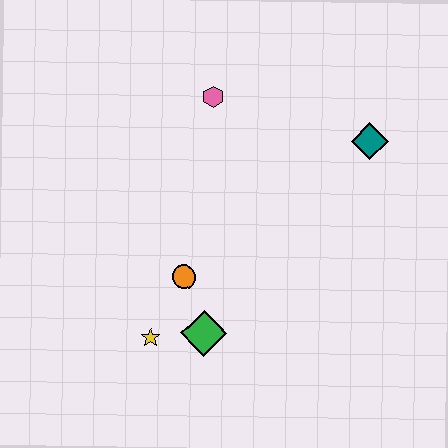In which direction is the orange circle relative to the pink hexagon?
The orange circle is below the pink hexagon.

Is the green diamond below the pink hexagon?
Yes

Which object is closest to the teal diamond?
The pink hexagon is closest to the teal diamond.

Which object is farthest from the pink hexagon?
The yellow star is farthest from the pink hexagon.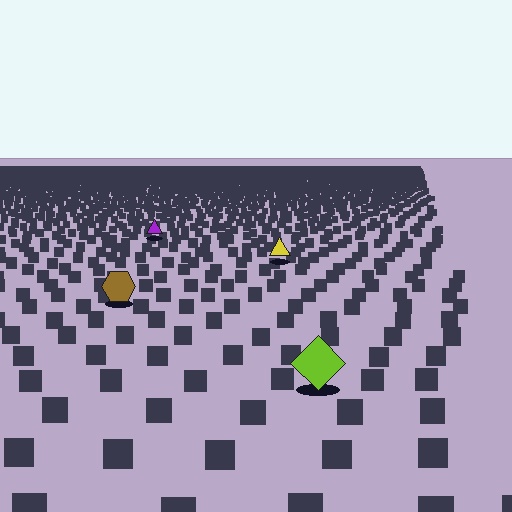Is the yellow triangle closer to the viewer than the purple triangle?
Yes. The yellow triangle is closer — you can tell from the texture gradient: the ground texture is coarser near it.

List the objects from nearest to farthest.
From nearest to farthest: the lime diamond, the brown hexagon, the yellow triangle, the purple triangle.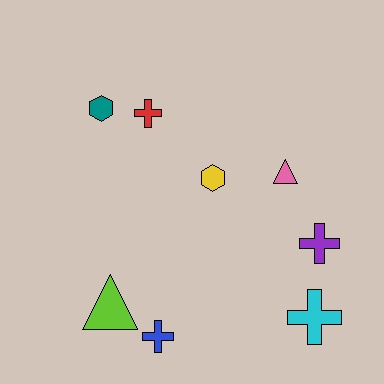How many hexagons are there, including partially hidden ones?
There are 2 hexagons.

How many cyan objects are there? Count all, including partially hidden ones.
There is 1 cyan object.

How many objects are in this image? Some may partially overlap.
There are 8 objects.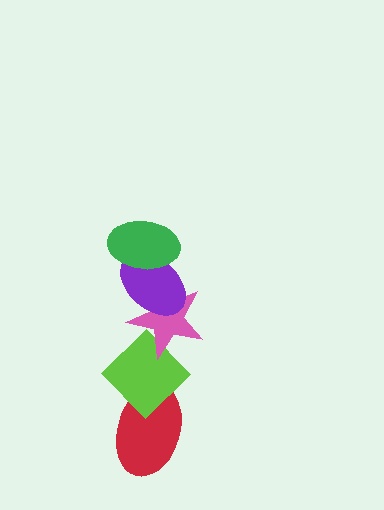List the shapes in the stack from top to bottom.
From top to bottom: the green ellipse, the purple ellipse, the pink star, the lime diamond, the red ellipse.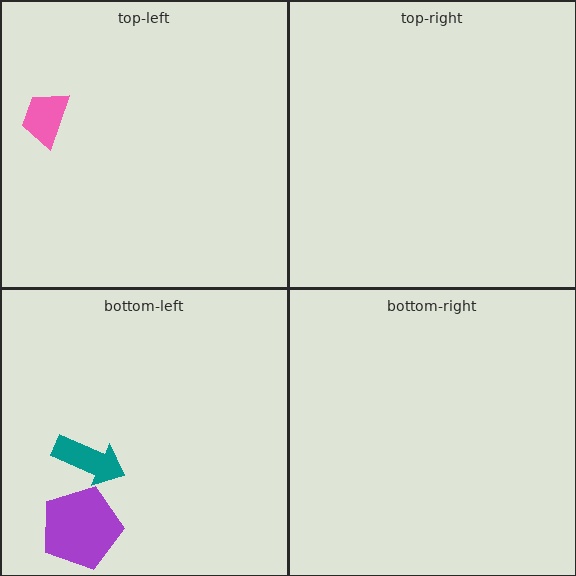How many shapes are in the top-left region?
1.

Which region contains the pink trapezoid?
The top-left region.